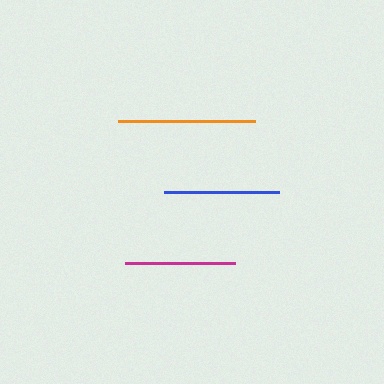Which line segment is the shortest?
The magenta line is the shortest at approximately 110 pixels.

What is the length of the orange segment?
The orange segment is approximately 137 pixels long.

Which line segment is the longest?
The orange line is the longest at approximately 137 pixels.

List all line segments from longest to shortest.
From longest to shortest: orange, blue, magenta.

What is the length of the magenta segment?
The magenta segment is approximately 110 pixels long.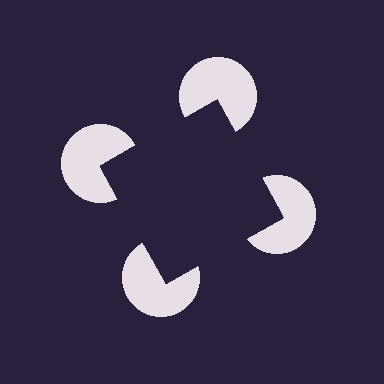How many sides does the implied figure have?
4 sides.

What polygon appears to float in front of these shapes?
An illusory square — its edges are inferred from the aligned wedge cuts in the pac-man discs, not physically drawn.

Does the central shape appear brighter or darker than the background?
It typically appears slightly darker than the background, even though no actual brightness change is drawn.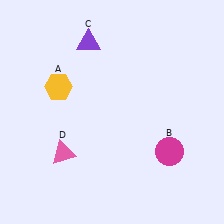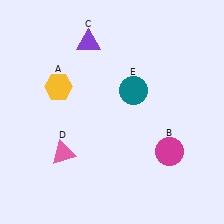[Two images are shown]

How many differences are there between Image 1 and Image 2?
There is 1 difference between the two images.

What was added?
A teal circle (E) was added in Image 2.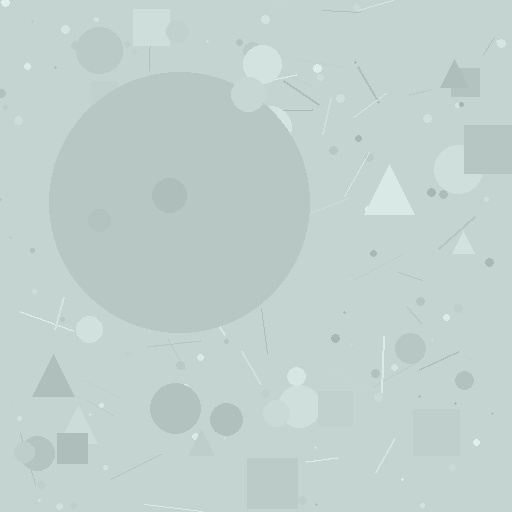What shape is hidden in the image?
A circle is hidden in the image.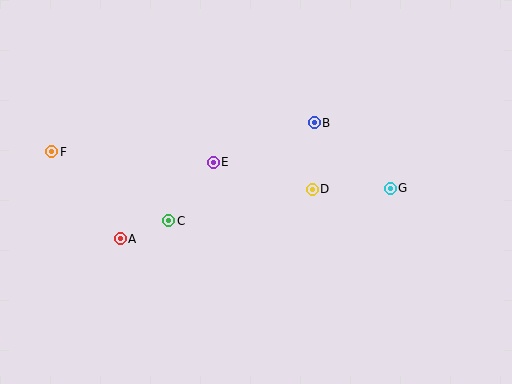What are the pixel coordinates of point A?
Point A is at (120, 239).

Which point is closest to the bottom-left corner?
Point A is closest to the bottom-left corner.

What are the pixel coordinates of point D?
Point D is at (312, 189).